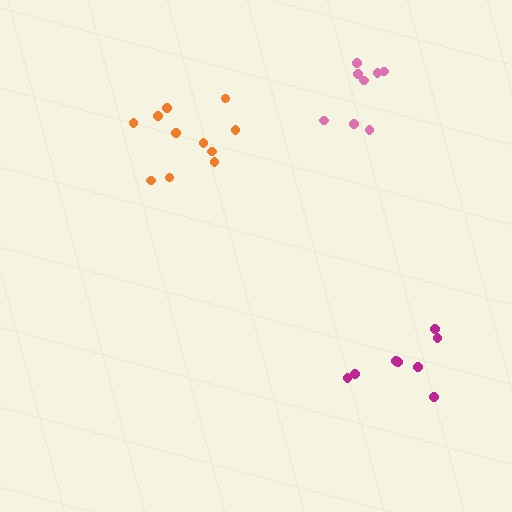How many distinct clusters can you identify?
There are 3 distinct clusters.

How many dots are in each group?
Group 1: 8 dots, Group 2: 8 dots, Group 3: 11 dots (27 total).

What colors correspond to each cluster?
The clusters are colored: pink, magenta, orange.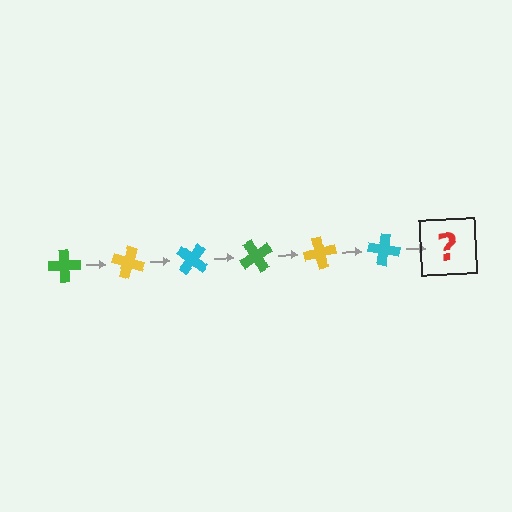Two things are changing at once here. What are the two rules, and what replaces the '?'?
The two rules are that it rotates 20 degrees each step and the color cycles through green, yellow, and cyan. The '?' should be a green cross, rotated 120 degrees from the start.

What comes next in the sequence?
The next element should be a green cross, rotated 120 degrees from the start.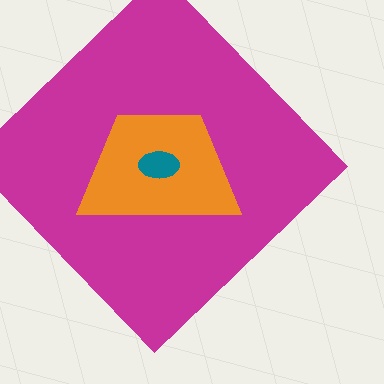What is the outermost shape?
The magenta diamond.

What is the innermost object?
The teal ellipse.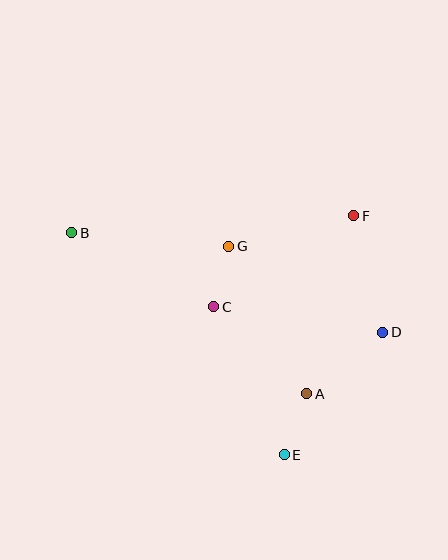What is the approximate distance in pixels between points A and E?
The distance between A and E is approximately 65 pixels.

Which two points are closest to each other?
Points C and G are closest to each other.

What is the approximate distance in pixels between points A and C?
The distance between A and C is approximately 127 pixels.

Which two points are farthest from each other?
Points B and D are farthest from each other.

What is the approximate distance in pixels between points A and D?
The distance between A and D is approximately 98 pixels.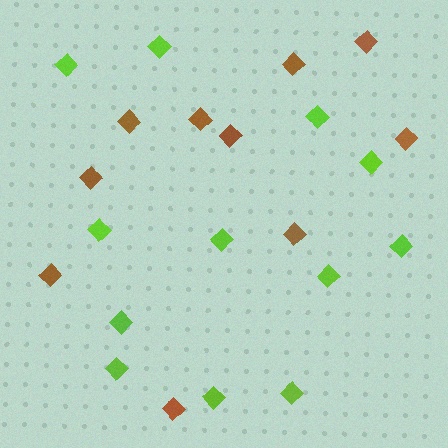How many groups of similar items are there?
There are 2 groups: one group of lime diamonds (12) and one group of brown diamonds (10).